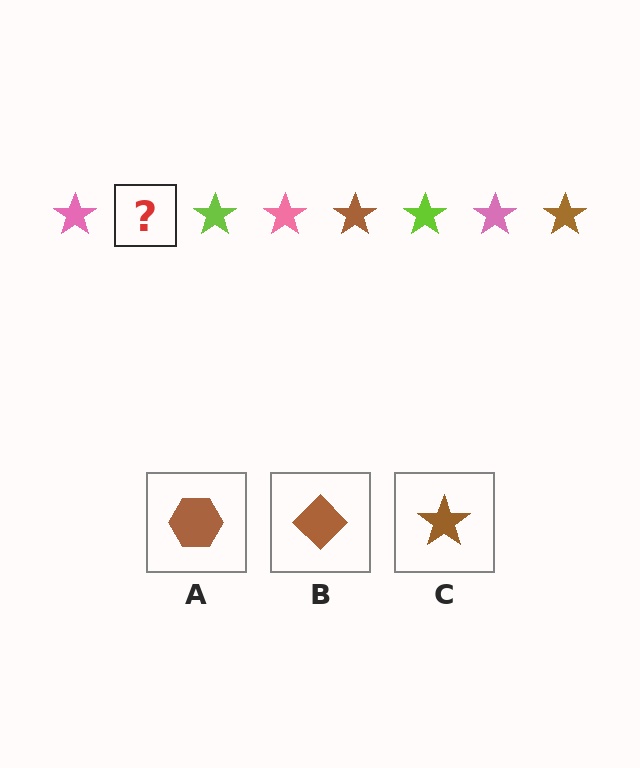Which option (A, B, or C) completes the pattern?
C.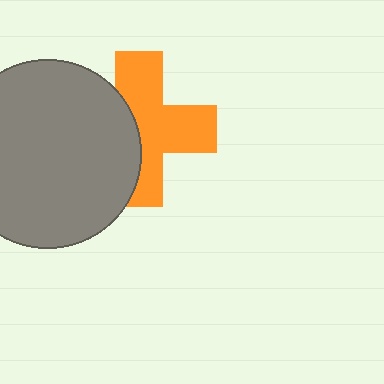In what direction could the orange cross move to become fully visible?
The orange cross could move right. That would shift it out from behind the gray circle entirely.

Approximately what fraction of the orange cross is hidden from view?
Roughly 39% of the orange cross is hidden behind the gray circle.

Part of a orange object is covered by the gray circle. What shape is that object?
It is a cross.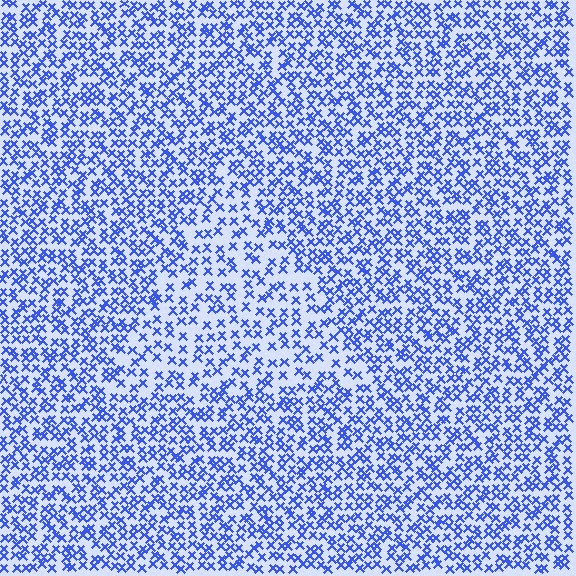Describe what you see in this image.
The image contains small blue elements arranged at two different densities. A triangle-shaped region is visible where the elements are less densely packed than the surrounding area.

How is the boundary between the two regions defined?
The boundary is defined by a change in element density (approximately 1.6x ratio). All elements are the same color, size, and shape.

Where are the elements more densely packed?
The elements are more densely packed outside the triangle boundary.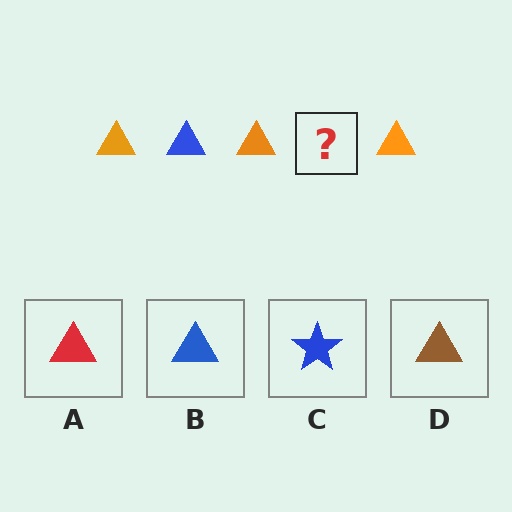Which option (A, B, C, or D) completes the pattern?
B.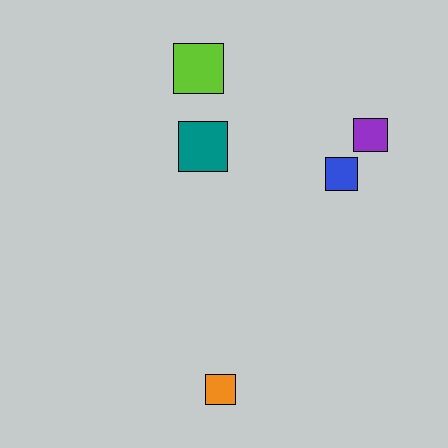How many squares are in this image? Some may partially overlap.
There are 5 squares.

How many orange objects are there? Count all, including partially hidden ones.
There is 1 orange object.